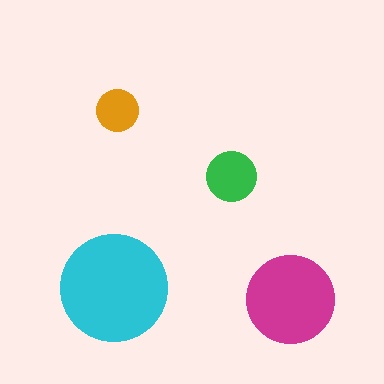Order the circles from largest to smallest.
the cyan one, the magenta one, the green one, the orange one.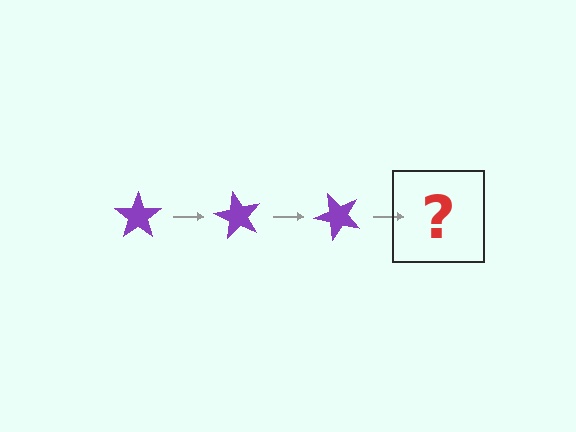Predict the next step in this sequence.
The next step is a purple star rotated 180 degrees.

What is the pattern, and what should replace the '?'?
The pattern is that the star rotates 60 degrees each step. The '?' should be a purple star rotated 180 degrees.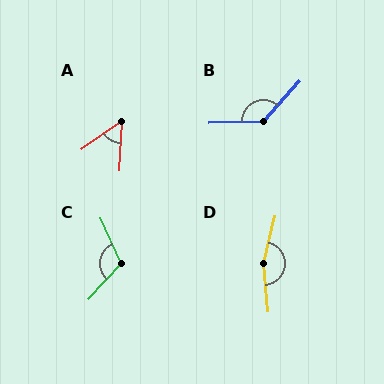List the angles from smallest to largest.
A (52°), C (112°), B (133°), D (161°).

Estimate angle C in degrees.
Approximately 112 degrees.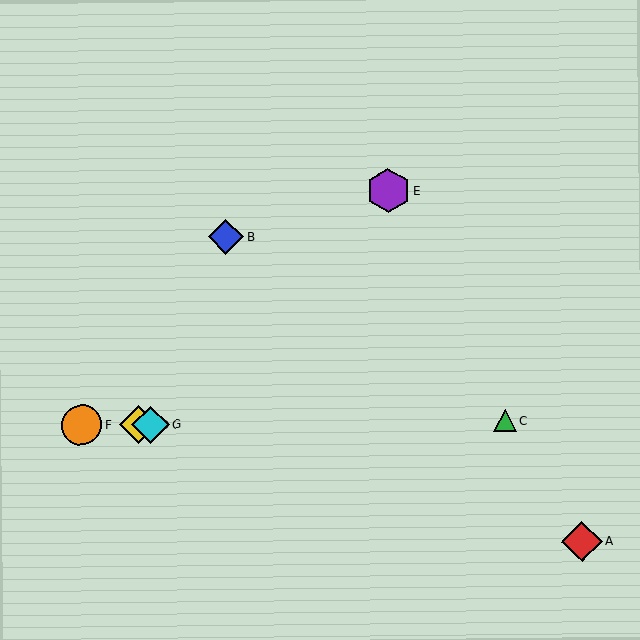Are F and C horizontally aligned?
Yes, both are at y≈425.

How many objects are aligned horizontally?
4 objects (C, D, F, G) are aligned horizontally.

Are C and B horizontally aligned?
No, C is at y≈421 and B is at y≈237.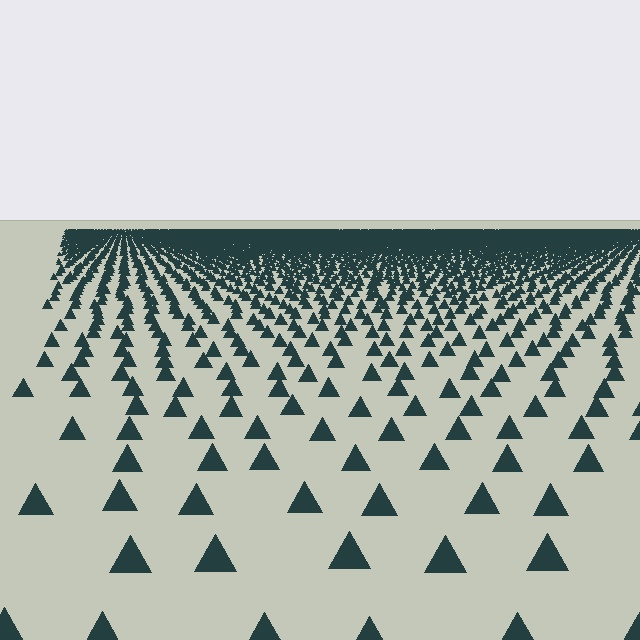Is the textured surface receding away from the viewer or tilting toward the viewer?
The surface is receding away from the viewer. Texture elements get smaller and denser toward the top.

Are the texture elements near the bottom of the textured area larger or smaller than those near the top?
Larger. Near the bottom, elements are closer to the viewer and appear at a bigger on-screen size.